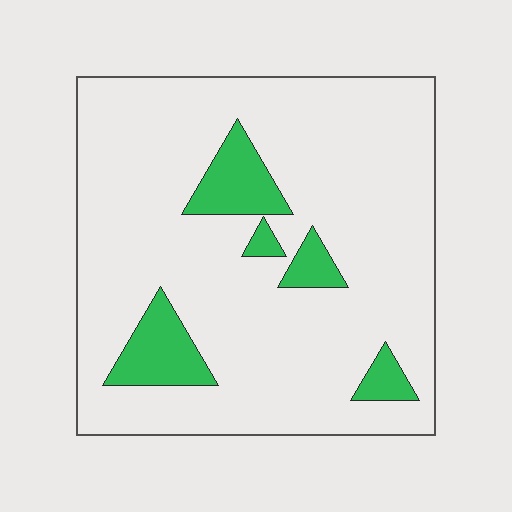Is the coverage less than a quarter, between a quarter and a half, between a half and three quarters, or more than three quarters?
Less than a quarter.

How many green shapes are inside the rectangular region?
5.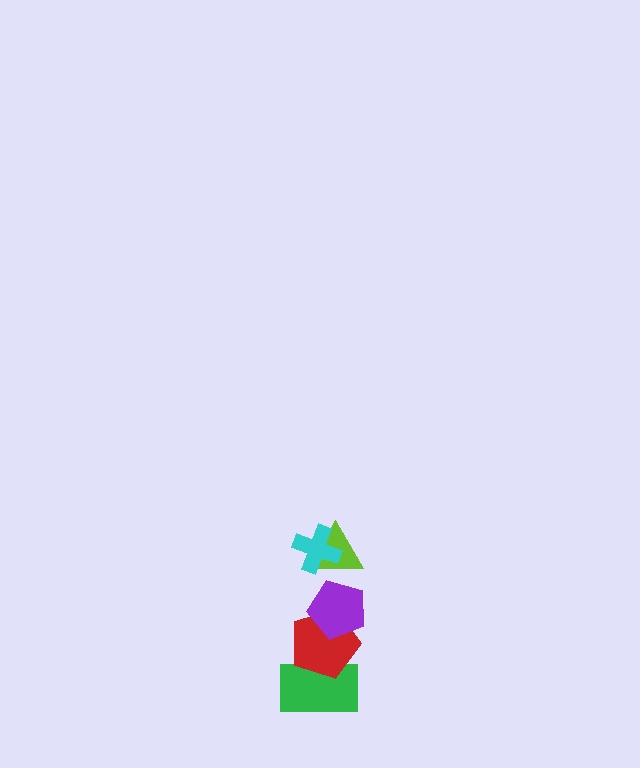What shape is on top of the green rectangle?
The red pentagon is on top of the green rectangle.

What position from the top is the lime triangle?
The lime triangle is 2nd from the top.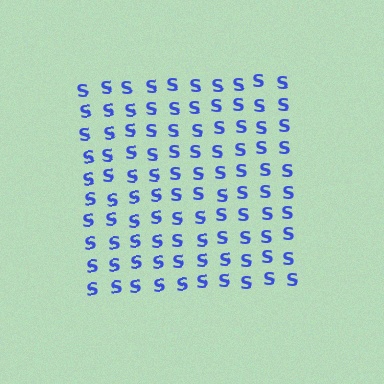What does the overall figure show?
The overall figure shows a square.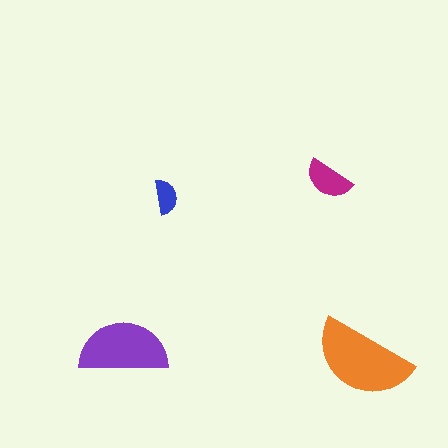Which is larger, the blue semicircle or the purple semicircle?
The purple one.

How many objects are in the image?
There are 4 objects in the image.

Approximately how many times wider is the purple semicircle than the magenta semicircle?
About 2 times wider.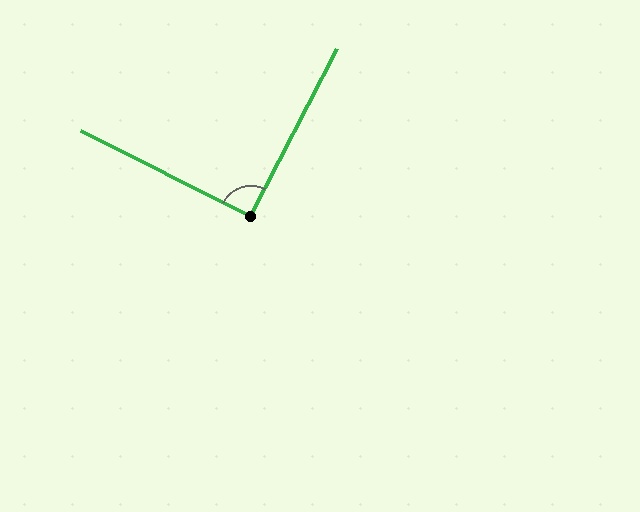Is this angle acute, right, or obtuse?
It is approximately a right angle.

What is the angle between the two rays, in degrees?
Approximately 90 degrees.